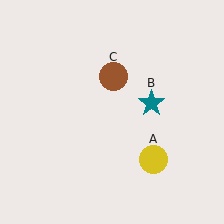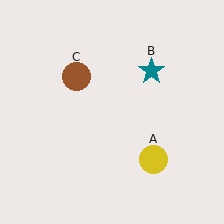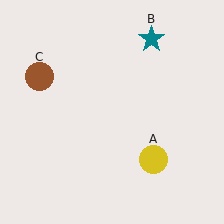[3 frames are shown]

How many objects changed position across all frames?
2 objects changed position: teal star (object B), brown circle (object C).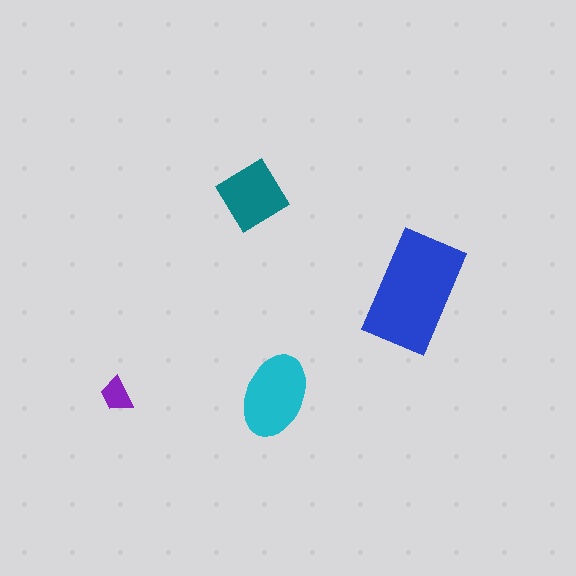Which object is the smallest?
The purple trapezoid.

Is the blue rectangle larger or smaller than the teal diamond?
Larger.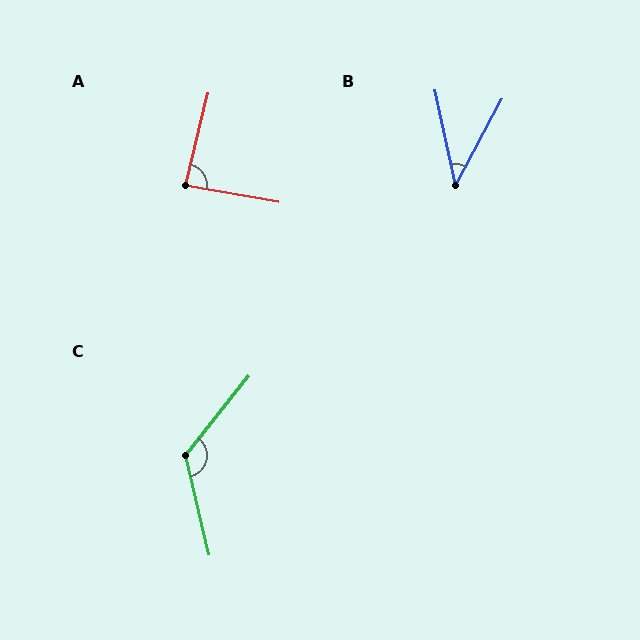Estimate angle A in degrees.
Approximately 86 degrees.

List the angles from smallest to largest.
B (40°), A (86°), C (128°).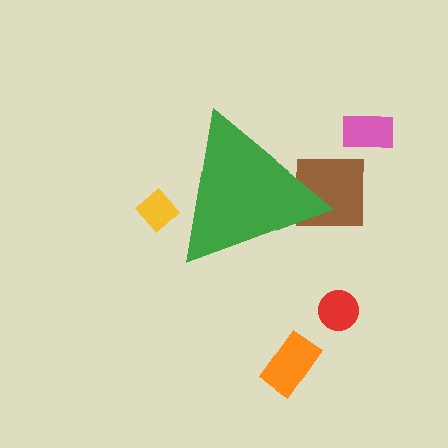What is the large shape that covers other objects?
A green triangle.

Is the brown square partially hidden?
Yes, the brown square is partially hidden behind the green triangle.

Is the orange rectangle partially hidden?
No, the orange rectangle is fully visible.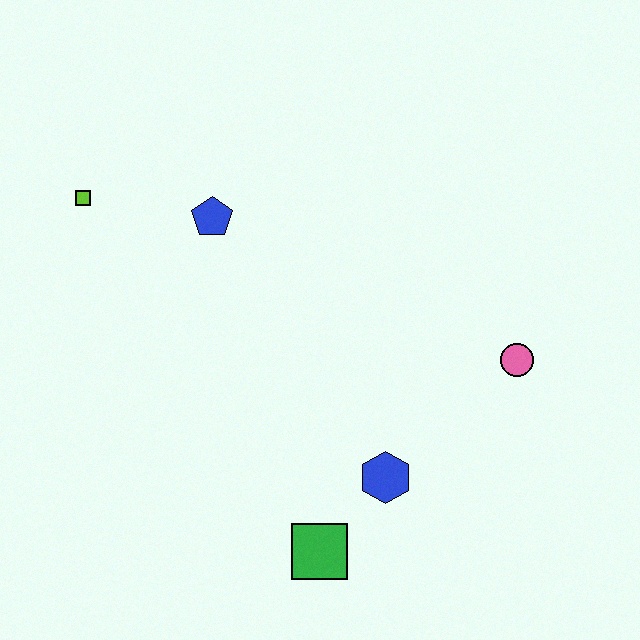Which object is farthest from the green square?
The lime square is farthest from the green square.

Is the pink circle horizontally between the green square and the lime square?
No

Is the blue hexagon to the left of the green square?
No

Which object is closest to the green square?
The blue hexagon is closest to the green square.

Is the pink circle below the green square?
No